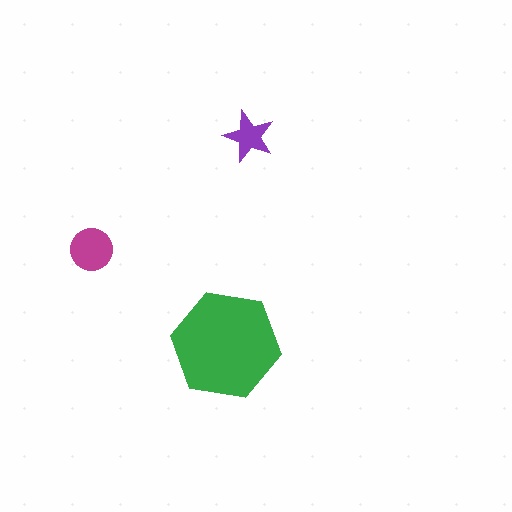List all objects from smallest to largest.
The purple star, the magenta circle, the green hexagon.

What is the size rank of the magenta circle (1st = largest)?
2nd.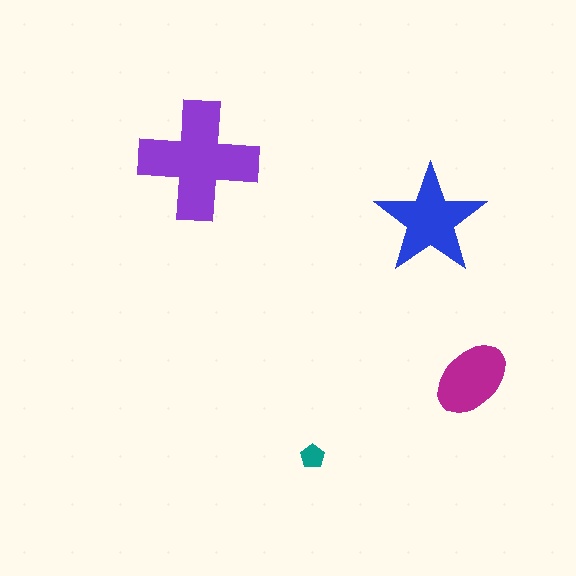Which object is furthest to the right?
The magenta ellipse is rightmost.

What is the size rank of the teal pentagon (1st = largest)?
4th.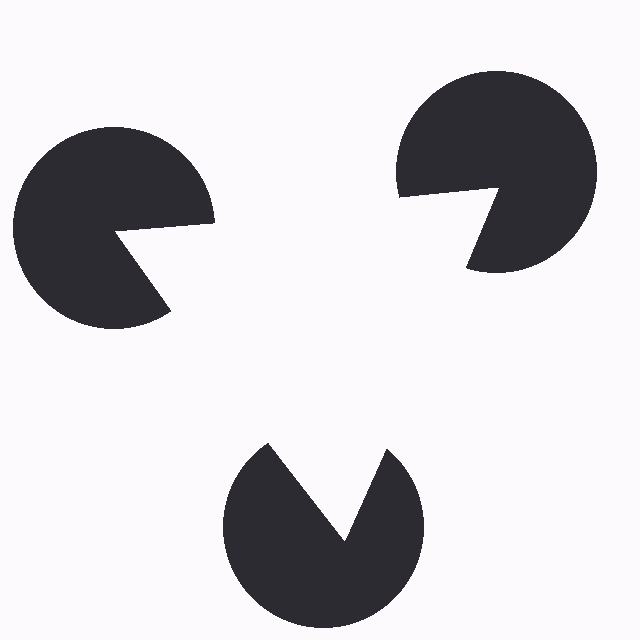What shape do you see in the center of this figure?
An illusory triangle — its edges are inferred from the aligned wedge cuts in the pac-man discs, not physically drawn.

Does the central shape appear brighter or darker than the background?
It typically appears slightly brighter than the background, even though no actual brightness change is drawn.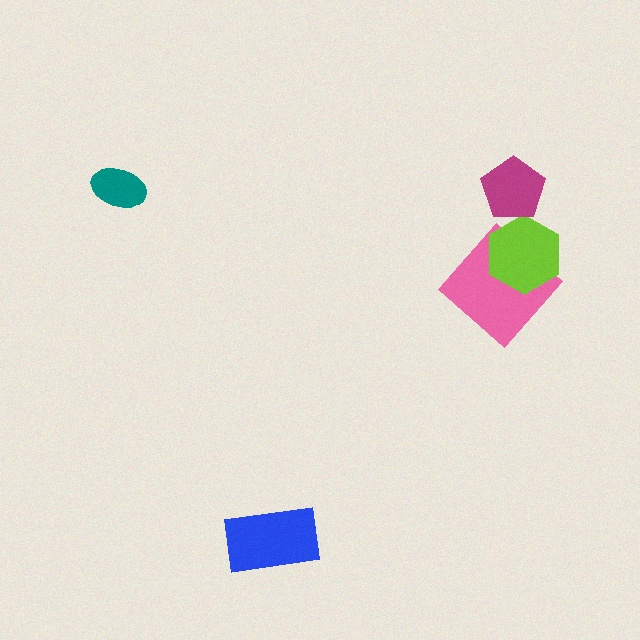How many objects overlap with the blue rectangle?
0 objects overlap with the blue rectangle.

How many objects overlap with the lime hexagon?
2 objects overlap with the lime hexagon.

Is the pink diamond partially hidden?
Yes, it is partially covered by another shape.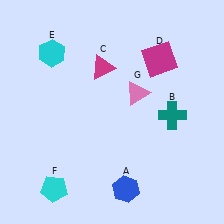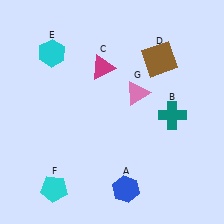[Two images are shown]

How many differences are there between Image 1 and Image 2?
There is 1 difference between the two images.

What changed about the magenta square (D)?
In Image 1, D is magenta. In Image 2, it changed to brown.